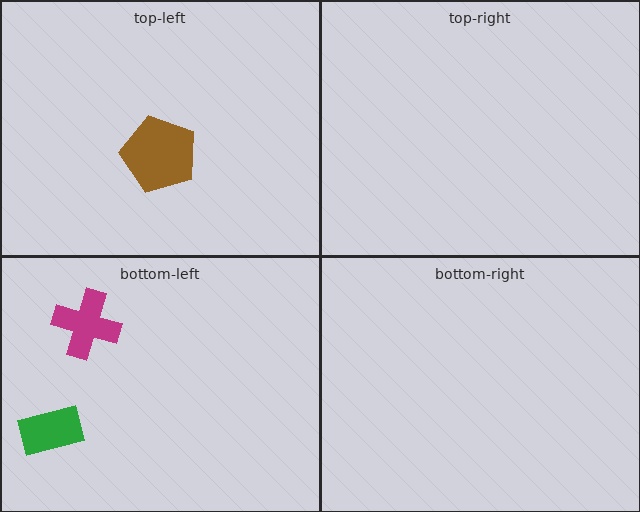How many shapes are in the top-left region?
1.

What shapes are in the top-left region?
The brown pentagon.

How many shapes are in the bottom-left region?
2.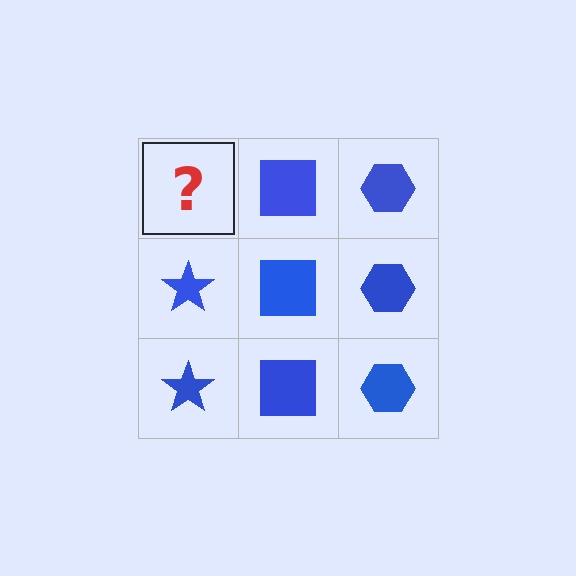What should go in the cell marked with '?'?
The missing cell should contain a blue star.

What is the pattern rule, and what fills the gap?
The rule is that each column has a consistent shape. The gap should be filled with a blue star.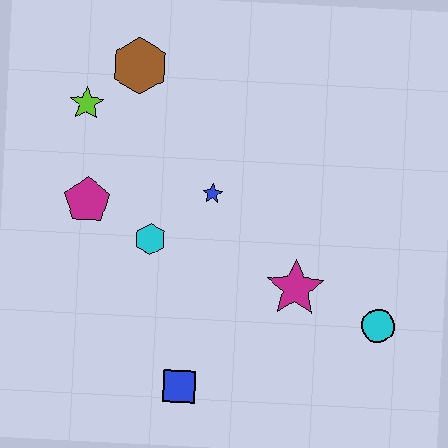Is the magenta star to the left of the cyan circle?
Yes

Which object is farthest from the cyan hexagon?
The cyan circle is farthest from the cyan hexagon.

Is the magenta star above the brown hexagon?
No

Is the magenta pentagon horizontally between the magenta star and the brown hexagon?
No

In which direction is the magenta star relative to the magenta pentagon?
The magenta star is to the right of the magenta pentagon.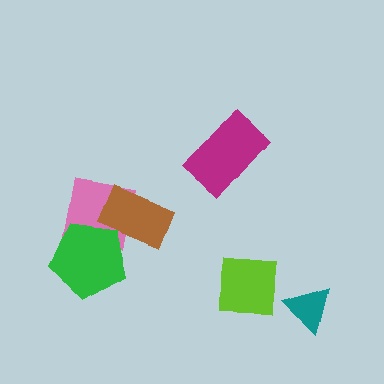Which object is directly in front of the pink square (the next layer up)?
The green pentagon is directly in front of the pink square.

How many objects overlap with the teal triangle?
0 objects overlap with the teal triangle.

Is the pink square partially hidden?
Yes, it is partially covered by another shape.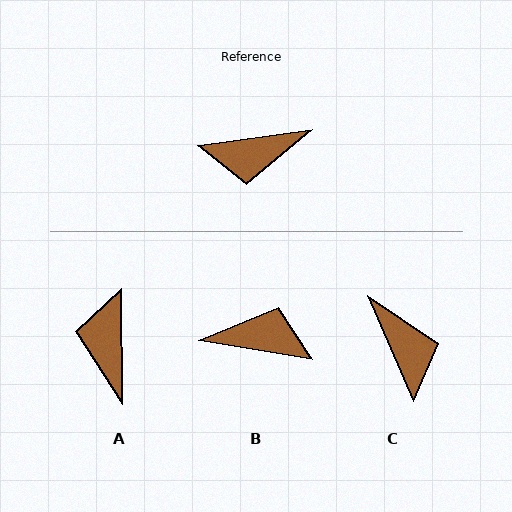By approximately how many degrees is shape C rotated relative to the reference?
Approximately 106 degrees counter-clockwise.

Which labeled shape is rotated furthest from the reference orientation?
B, about 163 degrees away.